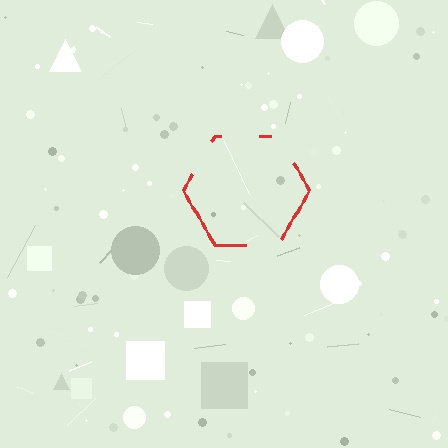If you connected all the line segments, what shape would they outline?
They would outline a hexagon.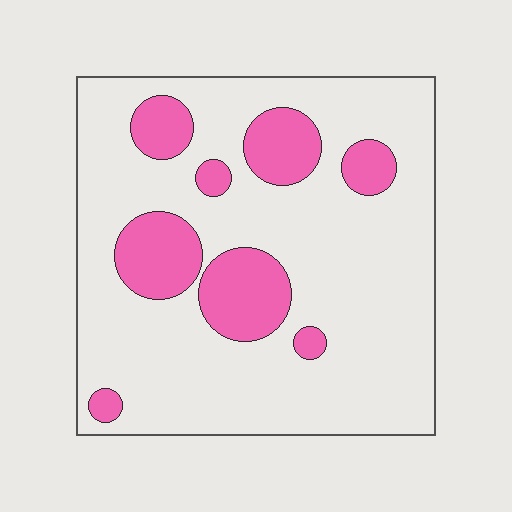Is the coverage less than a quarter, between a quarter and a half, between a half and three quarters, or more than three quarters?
Less than a quarter.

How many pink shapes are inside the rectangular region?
8.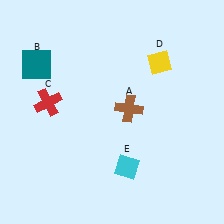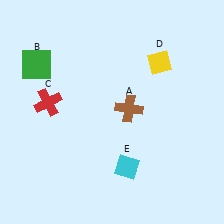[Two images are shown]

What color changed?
The square (B) changed from teal in Image 1 to green in Image 2.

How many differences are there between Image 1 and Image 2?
There is 1 difference between the two images.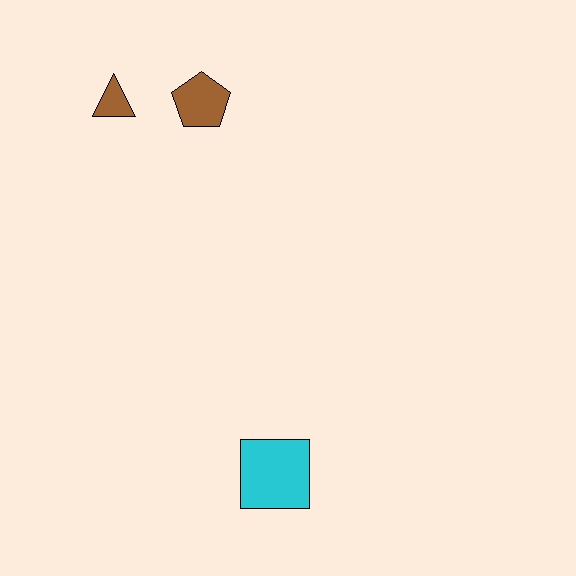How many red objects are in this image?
There are no red objects.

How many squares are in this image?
There is 1 square.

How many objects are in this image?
There are 3 objects.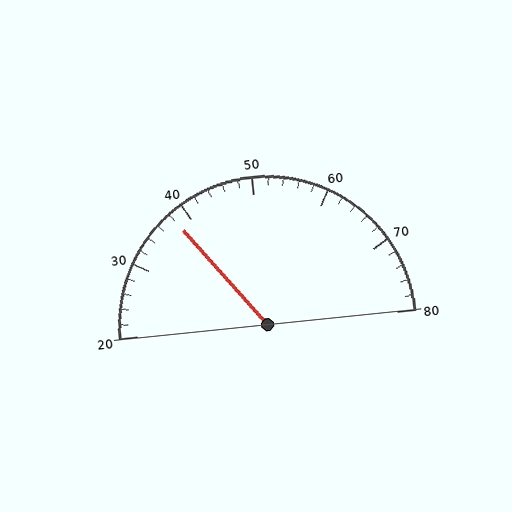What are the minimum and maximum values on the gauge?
The gauge ranges from 20 to 80.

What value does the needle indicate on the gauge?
The needle indicates approximately 38.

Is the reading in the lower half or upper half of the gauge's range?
The reading is in the lower half of the range (20 to 80).